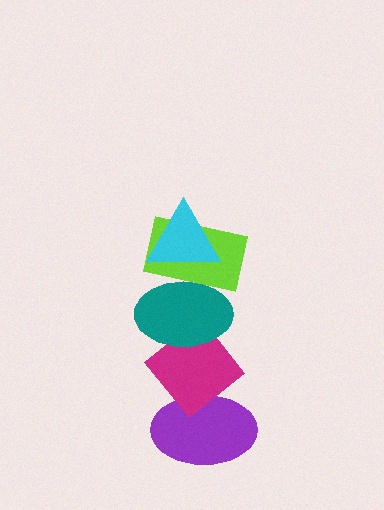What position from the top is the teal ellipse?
The teal ellipse is 3rd from the top.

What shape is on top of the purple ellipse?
The magenta diamond is on top of the purple ellipse.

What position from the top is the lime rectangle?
The lime rectangle is 2nd from the top.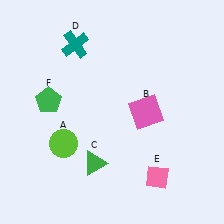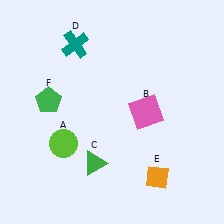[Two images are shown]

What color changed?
The diamond (E) changed from pink in Image 1 to orange in Image 2.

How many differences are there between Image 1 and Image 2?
There is 1 difference between the two images.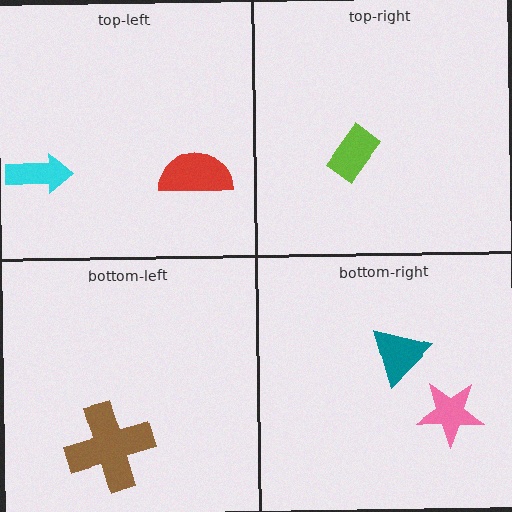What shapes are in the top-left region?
The cyan arrow, the red semicircle.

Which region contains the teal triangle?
The bottom-right region.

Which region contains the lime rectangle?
The top-right region.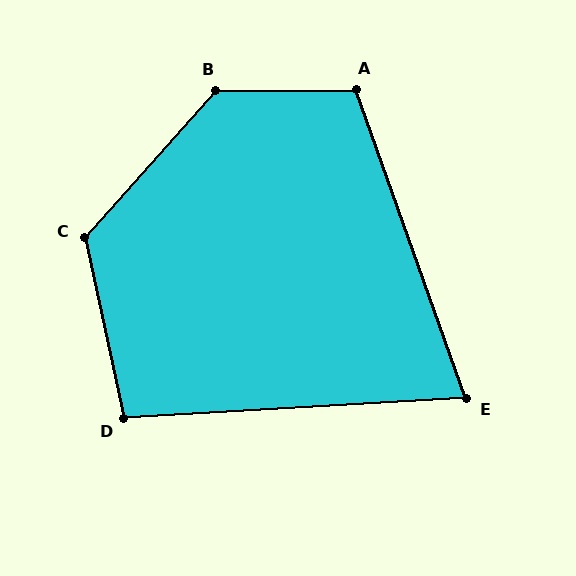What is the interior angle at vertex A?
Approximately 109 degrees (obtuse).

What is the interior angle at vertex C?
Approximately 126 degrees (obtuse).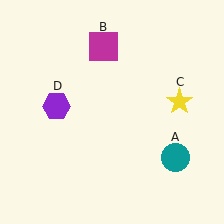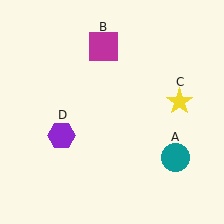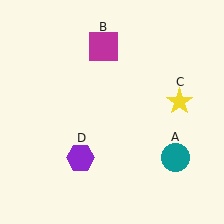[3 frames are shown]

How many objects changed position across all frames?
1 object changed position: purple hexagon (object D).